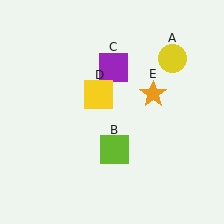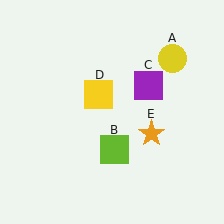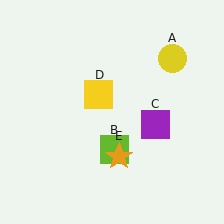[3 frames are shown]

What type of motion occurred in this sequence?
The purple square (object C), orange star (object E) rotated clockwise around the center of the scene.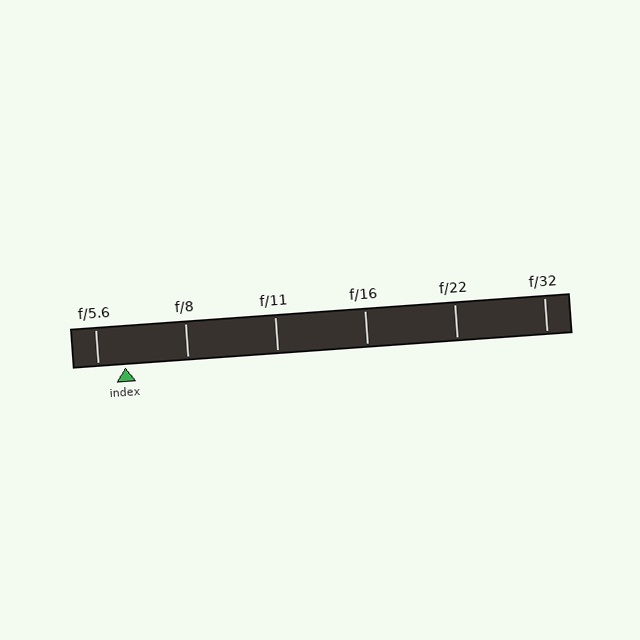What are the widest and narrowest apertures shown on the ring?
The widest aperture shown is f/5.6 and the narrowest is f/32.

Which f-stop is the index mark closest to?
The index mark is closest to f/5.6.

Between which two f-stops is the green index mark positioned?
The index mark is between f/5.6 and f/8.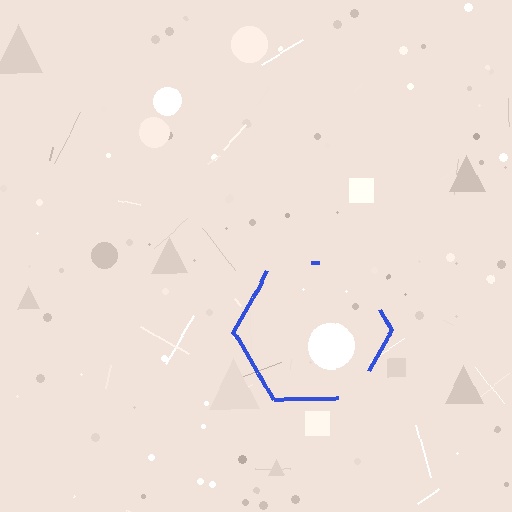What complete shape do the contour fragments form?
The contour fragments form a hexagon.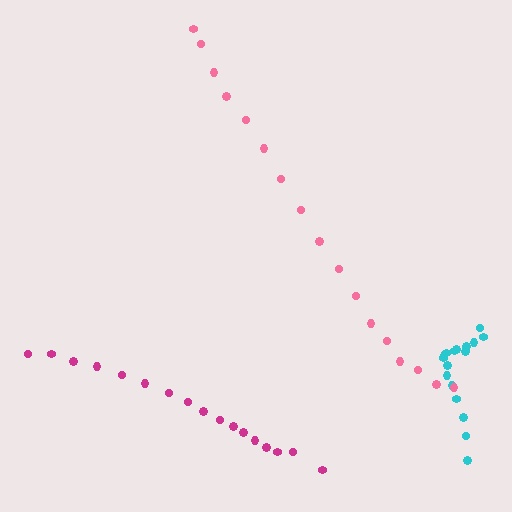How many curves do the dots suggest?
There are 3 distinct paths.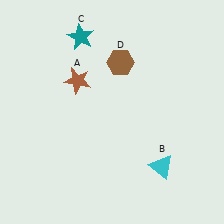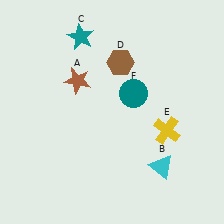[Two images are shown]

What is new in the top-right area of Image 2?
A teal circle (F) was added in the top-right area of Image 2.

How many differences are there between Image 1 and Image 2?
There are 2 differences between the two images.